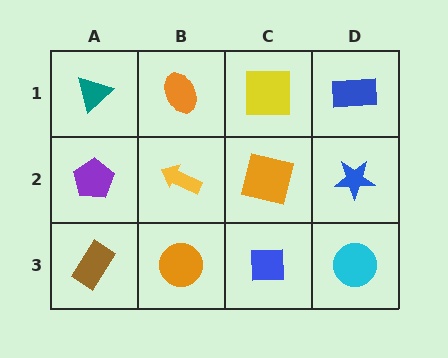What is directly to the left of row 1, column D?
A yellow square.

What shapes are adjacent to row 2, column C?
A yellow square (row 1, column C), a blue square (row 3, column C), a yellow arrow (row 2, column B), a blue star (row 2, column D).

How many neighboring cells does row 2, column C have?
4.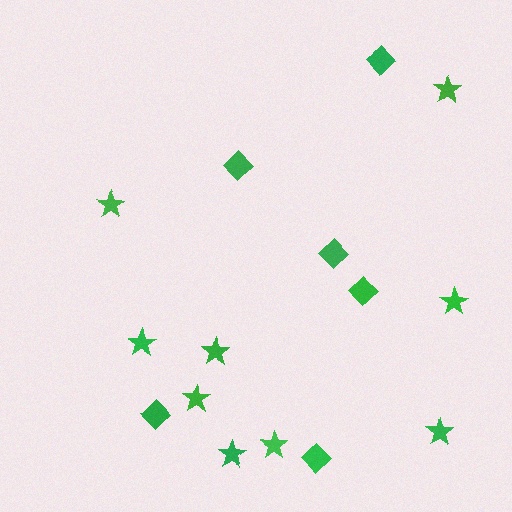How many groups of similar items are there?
There are 2 groups: one group of diamonds (6) and one group of stars (9).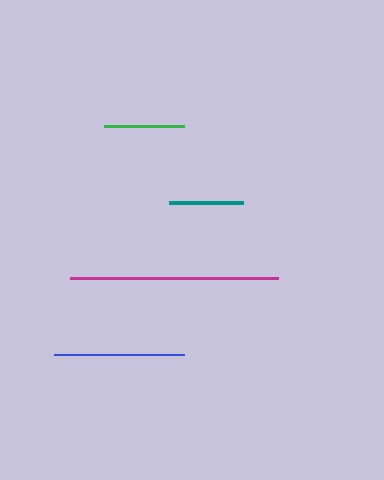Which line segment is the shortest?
The teal line is the shortest at approximately 74 pixels.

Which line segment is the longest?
The magenta line is the longest at approximately 208 pixels.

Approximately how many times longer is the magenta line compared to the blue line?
The magenta line is approximately 1.6 times the length of the blue line.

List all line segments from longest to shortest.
From longest to shortest: magenta, blue, green, teal.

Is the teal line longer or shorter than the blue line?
The blue line is longer than the teal line.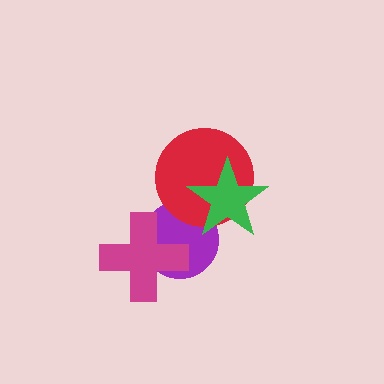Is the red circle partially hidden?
Yes, it is partially covered by another shape.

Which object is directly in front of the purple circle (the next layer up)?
The magenta cross is directly in front of the purple circle.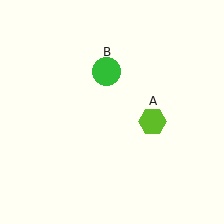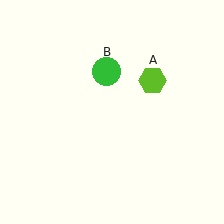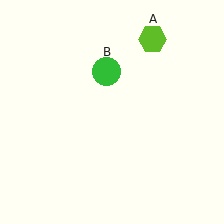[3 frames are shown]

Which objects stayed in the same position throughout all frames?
Green circle (object B) remained stationary.